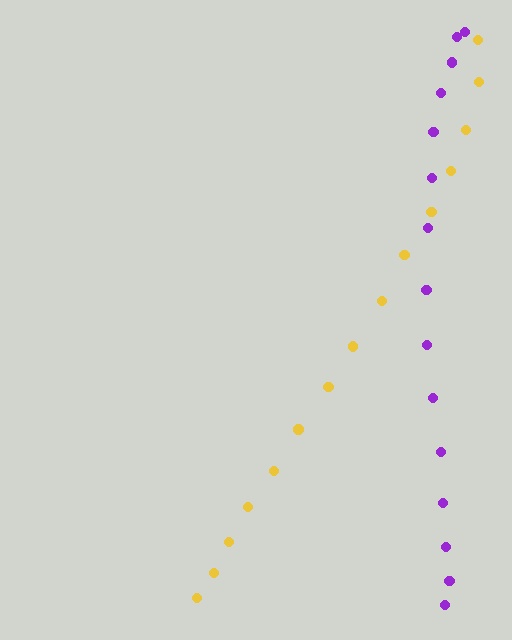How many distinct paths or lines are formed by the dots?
There are 2 distinct paths.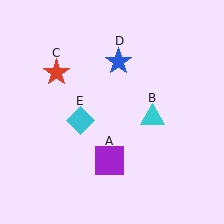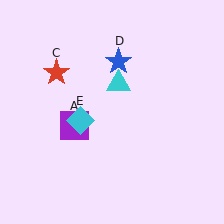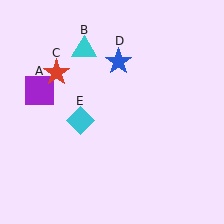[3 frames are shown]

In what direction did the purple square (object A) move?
The purple square (object A) moved up and to the left.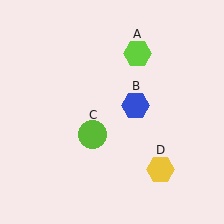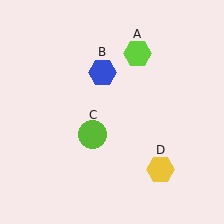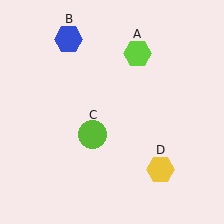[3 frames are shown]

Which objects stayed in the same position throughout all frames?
Lime hexagon (object A) and lime circle (object C) and yellow hexagon (object D) remained stationary.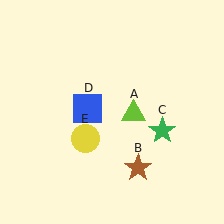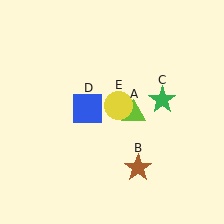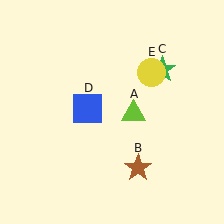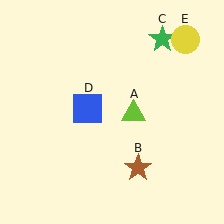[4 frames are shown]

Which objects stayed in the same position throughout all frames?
Lime triangle (object A) and brown star (object B) and blue square (object D) remained stationary.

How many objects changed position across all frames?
2 objects changed position: green star (object C), yellow circle (object E).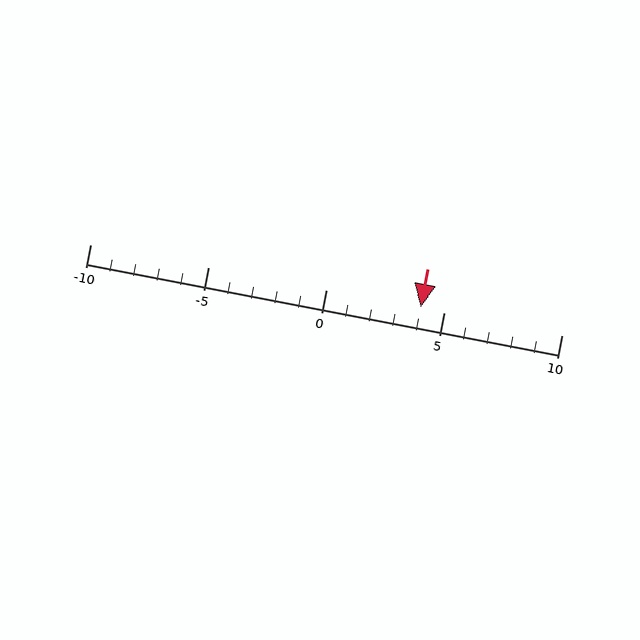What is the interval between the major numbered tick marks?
The major tick marks are spaced 5 units apart.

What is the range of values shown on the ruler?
The ruler shows values from -10 to 10.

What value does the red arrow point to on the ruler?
The red arrow points to approximately 4.